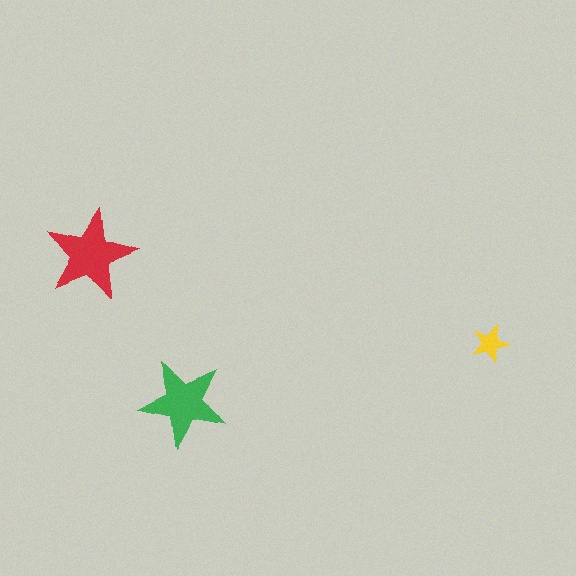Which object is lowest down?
The green star is bottommost.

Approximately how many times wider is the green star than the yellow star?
About 2.5 times wider.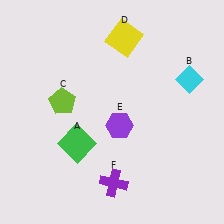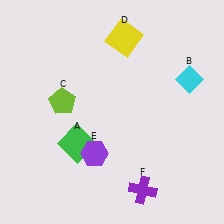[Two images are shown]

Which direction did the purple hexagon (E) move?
The purple hexagon (E) moved down.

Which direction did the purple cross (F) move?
The purple cross (F) moved right.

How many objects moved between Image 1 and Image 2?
2 objects moved between the two images.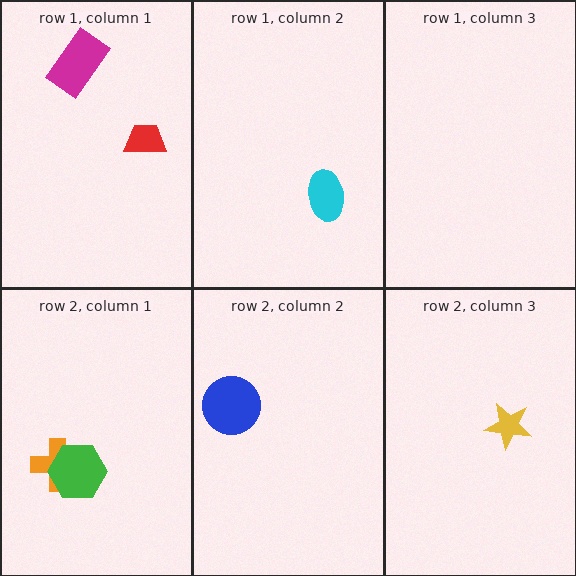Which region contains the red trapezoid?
The row 1, column 1 region.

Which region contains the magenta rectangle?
The row 1, column 1 region.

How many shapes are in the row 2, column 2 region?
1.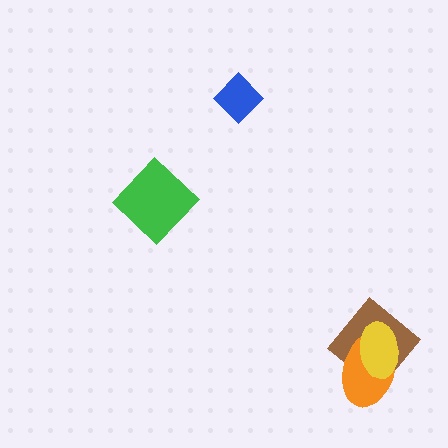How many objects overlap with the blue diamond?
0 objects overlap with the blue diamond.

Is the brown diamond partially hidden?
Yes, it is partially covered by another shape.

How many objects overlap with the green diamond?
0 objects overlap with the green diamond.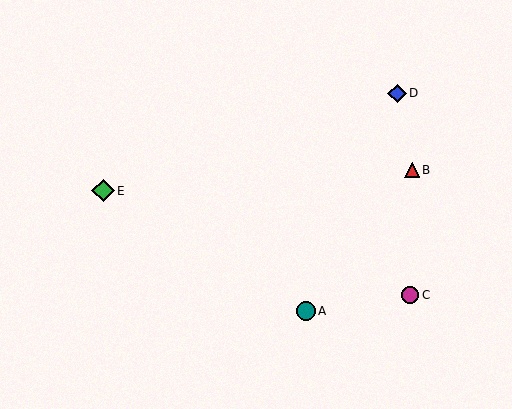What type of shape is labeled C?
Shape C is a magenta circle.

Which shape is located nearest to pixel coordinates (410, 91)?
The blue diamond (labeled D) at (397, 93) is nearest to that location.